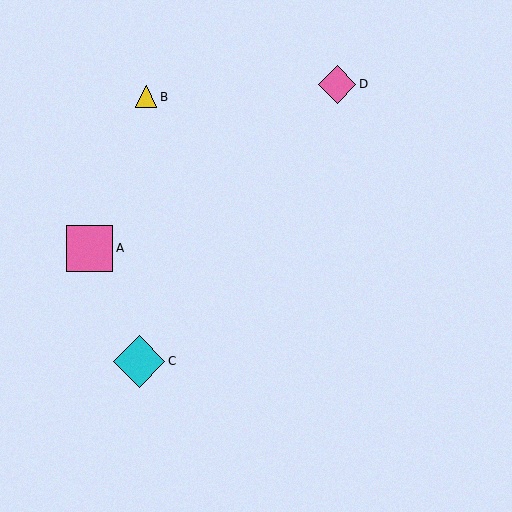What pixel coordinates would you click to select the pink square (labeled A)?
Click at (90, 248) to select the pink square A.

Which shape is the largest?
The cyan diamond (labeled C) is the largest.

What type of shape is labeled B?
Shape B is a yellow triangle.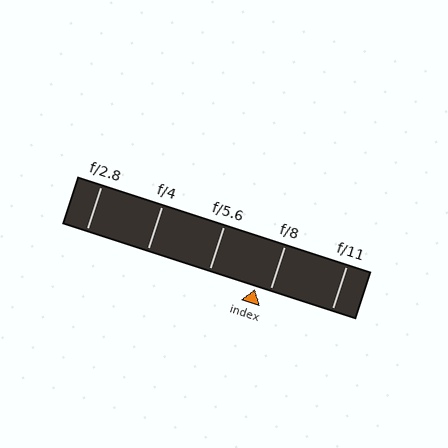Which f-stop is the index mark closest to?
The index mark is closest to f/8.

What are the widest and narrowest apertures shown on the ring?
The widest aperture shown is f/2.8 and the narrowest is f/11.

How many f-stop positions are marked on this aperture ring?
There are 5 f-stop positions marked.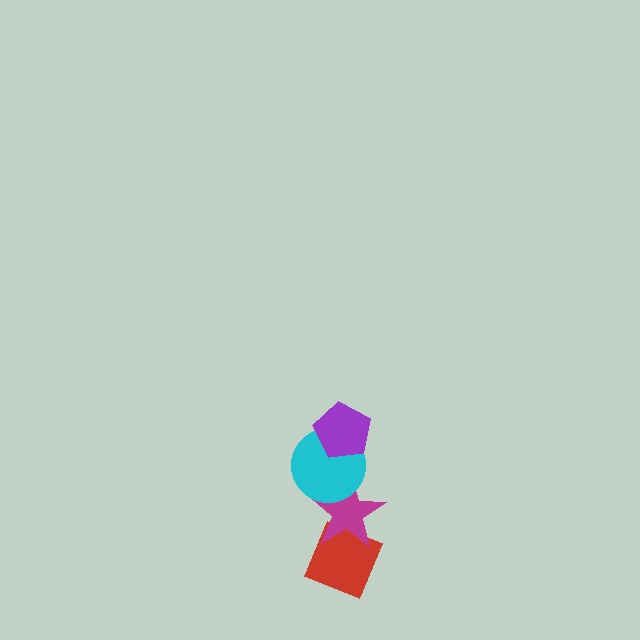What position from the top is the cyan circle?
The cyan circle is 2nd from the top.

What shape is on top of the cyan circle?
The purple pentagon is on top of the cyan circle.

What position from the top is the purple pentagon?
The purple pentagon is 1st from the top.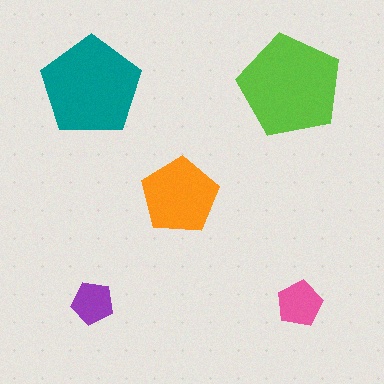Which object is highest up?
The lime pentagon is topmost.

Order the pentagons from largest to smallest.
the lime one, the teal one, the orange one, the pink one, the purple one.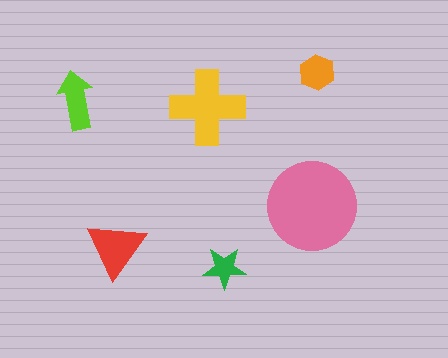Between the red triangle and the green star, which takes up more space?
The red triangle.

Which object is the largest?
The pink circle.